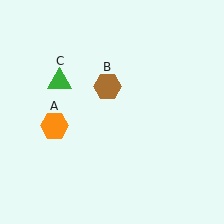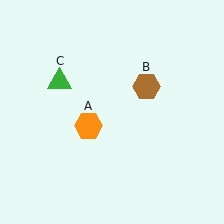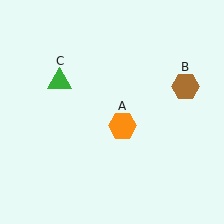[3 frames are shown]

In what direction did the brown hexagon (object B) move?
The brown hexagon (object B) moved right.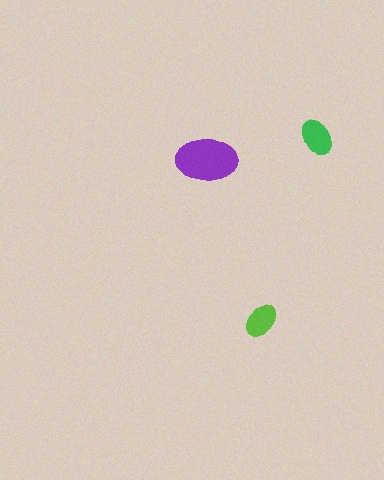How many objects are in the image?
There are 3 objects in the image.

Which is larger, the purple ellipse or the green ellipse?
The purple one.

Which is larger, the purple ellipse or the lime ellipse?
The purple one.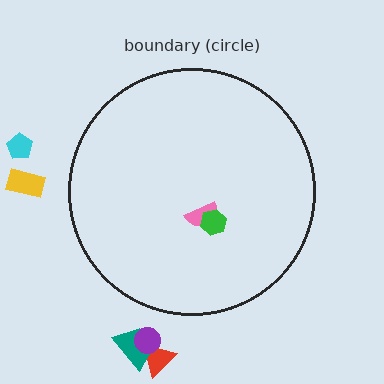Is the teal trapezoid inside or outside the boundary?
Outside.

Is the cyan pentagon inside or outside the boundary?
Outside.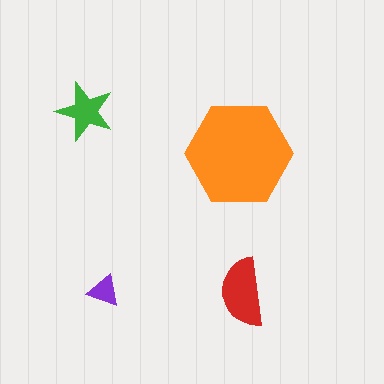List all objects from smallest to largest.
The purple triangle, the green star, the red semicircle, the orange hexagon.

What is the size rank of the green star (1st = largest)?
3rd.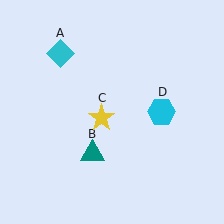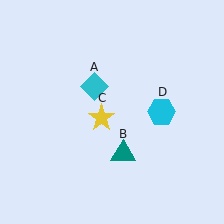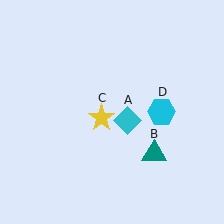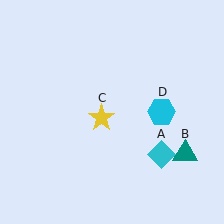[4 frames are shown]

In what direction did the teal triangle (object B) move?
The teal triangle (object B) moved right.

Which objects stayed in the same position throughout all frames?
Yellow star (object C) and cyan hexagon (object D) remained stationary.